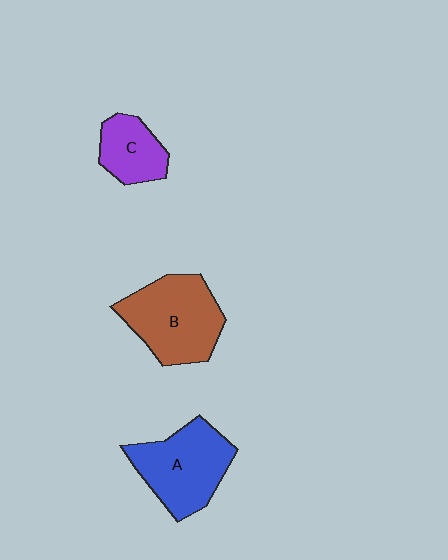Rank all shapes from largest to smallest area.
From largest to smallest: B (brown), A (blue), C (purple).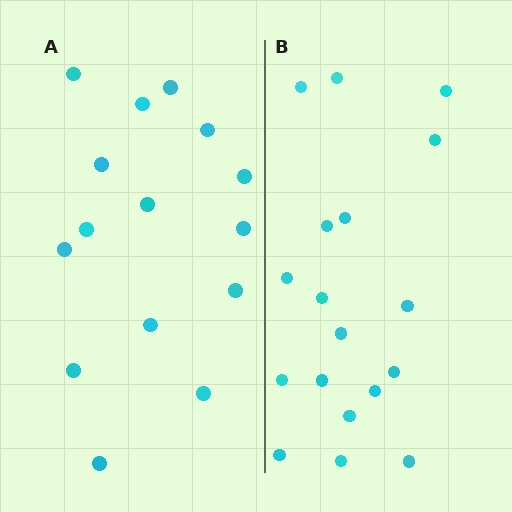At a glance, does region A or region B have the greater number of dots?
Region B (the right region) has more dots.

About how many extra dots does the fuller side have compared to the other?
Region B has just a few more — roughly 2 or 3 more dots than region A.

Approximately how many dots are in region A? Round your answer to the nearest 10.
About 20 dots. (The exact count is 15, which rounds to 20.)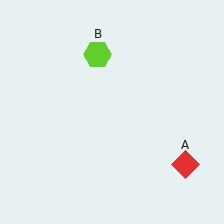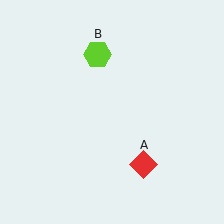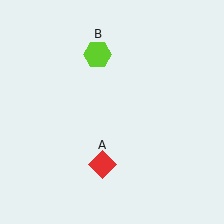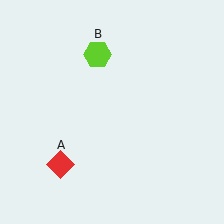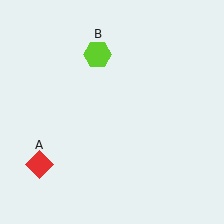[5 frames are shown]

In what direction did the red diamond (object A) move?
The red diamond (object A) moved left.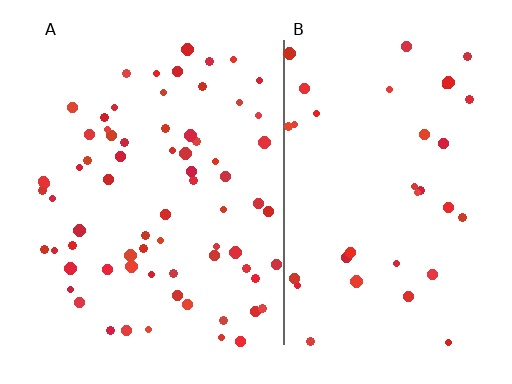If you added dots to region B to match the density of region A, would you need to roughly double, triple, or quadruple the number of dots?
Approximately double.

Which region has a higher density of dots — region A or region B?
A (the left).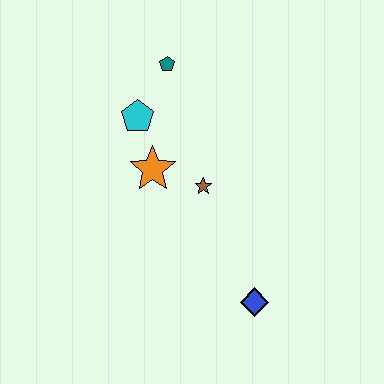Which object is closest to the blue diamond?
The brown star is closest to the blue diamond.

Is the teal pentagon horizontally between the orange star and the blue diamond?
Yes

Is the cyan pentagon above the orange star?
Yes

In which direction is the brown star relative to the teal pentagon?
The brown star is below the teal pentagon.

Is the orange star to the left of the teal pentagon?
Yes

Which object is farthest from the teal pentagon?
The blue diamond is farthest from the teal pentagon.